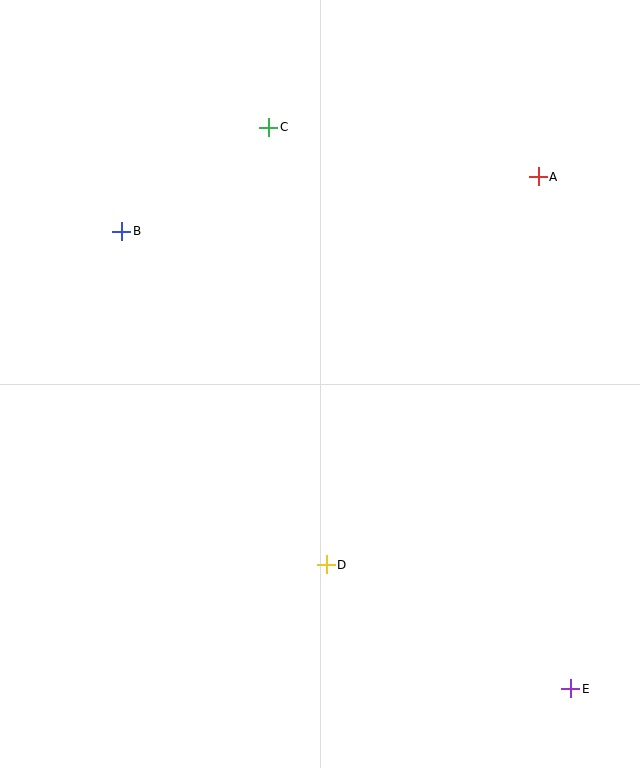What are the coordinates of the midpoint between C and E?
The midpoint between C and E is at (420, 408).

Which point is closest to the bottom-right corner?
Point E is closest to the bottom-right corner.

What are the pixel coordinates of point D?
Point D is at (326, 565).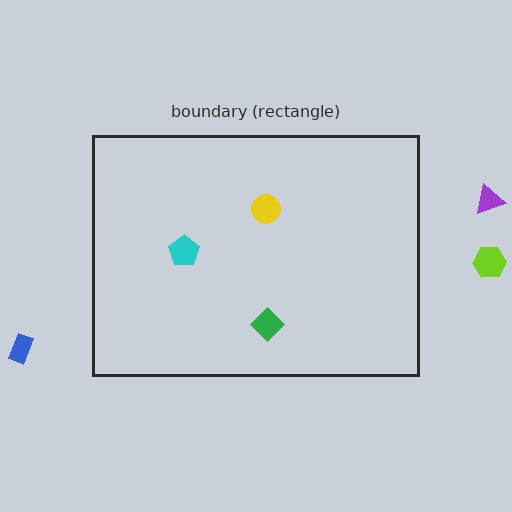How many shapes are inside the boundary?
3 inside, 3 outside.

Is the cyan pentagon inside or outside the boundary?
Inside.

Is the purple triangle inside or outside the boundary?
Outside.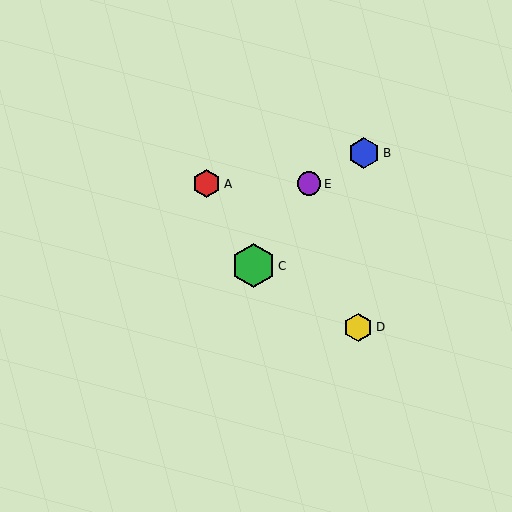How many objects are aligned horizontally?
2 objects (A, E) are aligned horizontally.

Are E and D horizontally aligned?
No, E is at y≈184 and D is at y≈327.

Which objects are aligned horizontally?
Objects A, E are aligned horizontally.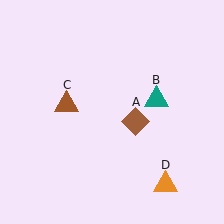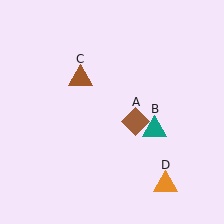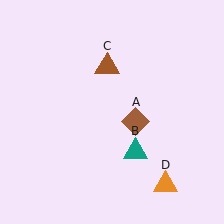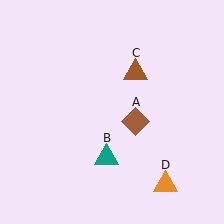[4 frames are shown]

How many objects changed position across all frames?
2 objects changed position: teal triangle (object B), brown triangle (object C).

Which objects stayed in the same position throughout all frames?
Brown diamond (object A) and orange triangle (object D) remained stationary.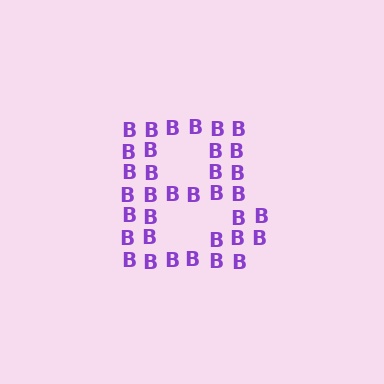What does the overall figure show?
The overall figure shows the letter B.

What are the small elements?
The small elements are letter B's.